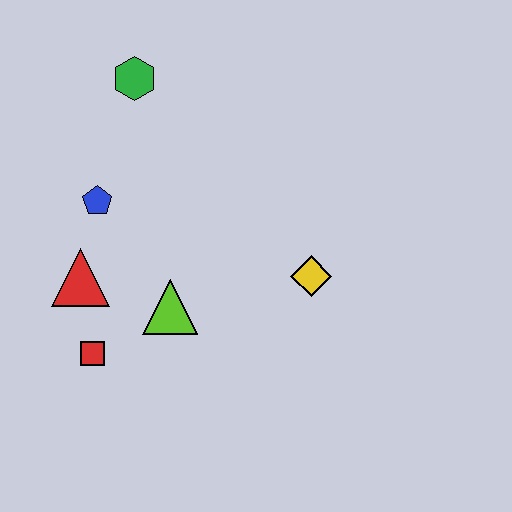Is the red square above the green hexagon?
No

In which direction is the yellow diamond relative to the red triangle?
The yellow diamond is to the right of the red triangle.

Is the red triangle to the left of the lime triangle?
Yes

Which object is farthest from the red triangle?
The yellow diamond is farthest from the red triangle.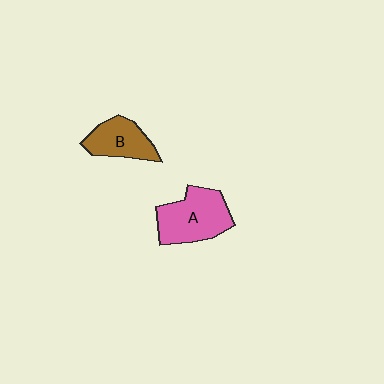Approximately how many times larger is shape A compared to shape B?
Approximately 1.4 times.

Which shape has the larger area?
Shape A (pink).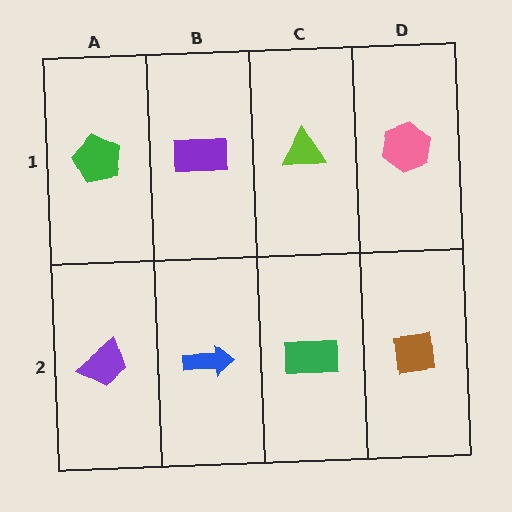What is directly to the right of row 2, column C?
A brown square.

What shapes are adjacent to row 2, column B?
A purple rectangle (row 1, column B), a purple trapezoid (row 2, column A), a green rectangle (row 2, column C).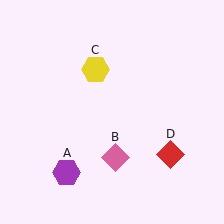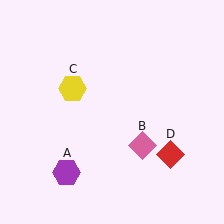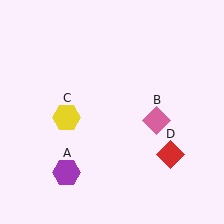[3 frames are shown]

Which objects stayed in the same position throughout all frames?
Purple hexagon (object A) and red diamond (object D) remained stationary.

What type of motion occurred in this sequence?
The pink diamond (object B), yellow hexagon (object C) rotated counterclockwise around the center of the scene.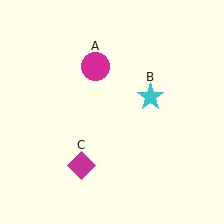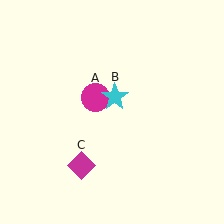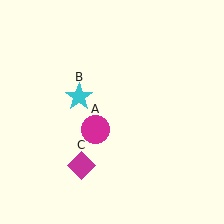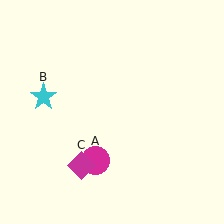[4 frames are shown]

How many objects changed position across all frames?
2 objects changed position: magenta circle (object A), cyan star (object B).